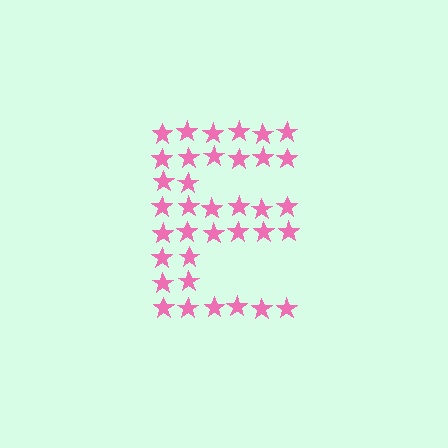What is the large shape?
The large shape is the letter E.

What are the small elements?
The small elements are stars.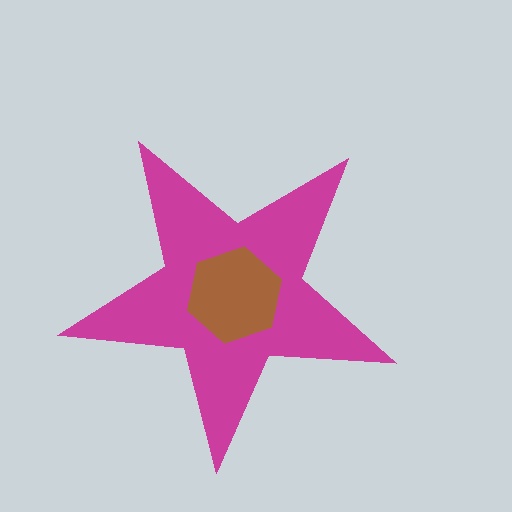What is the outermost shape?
The magenta star.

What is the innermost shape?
The brown hexagon.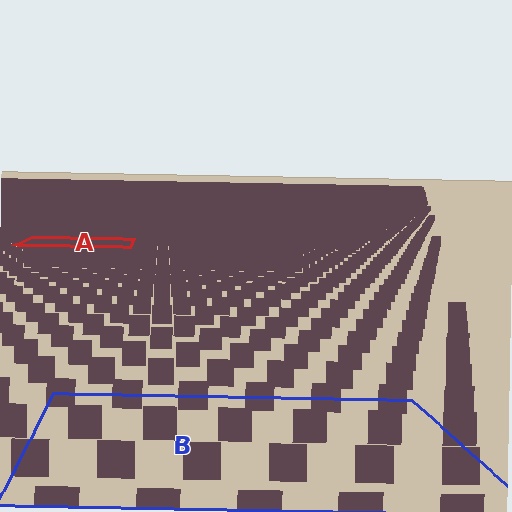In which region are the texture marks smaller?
The texture marks are smaller in region A, because it is farther away.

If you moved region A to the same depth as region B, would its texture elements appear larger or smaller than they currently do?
They would appear larger. At a closer depth, the same texture elements are projected at a bigger on-screen size.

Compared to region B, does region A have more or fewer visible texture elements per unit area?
Region A has more texture elements per unit area — they are packed more densely because it is farther away.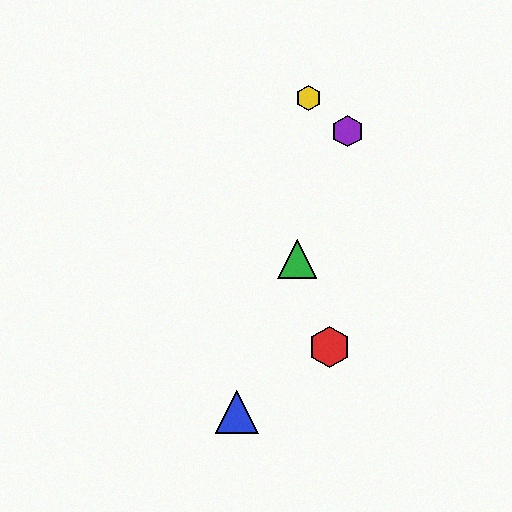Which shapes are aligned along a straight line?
The blue triangle, the green triangle, the purple hexagon are aligned along a straight line.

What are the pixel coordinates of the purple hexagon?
The purple hexagon is at (347, 131).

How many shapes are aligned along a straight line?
3 shapes (the blue triangle, the green triangle, the purple hexagon) are aligned along a straight line.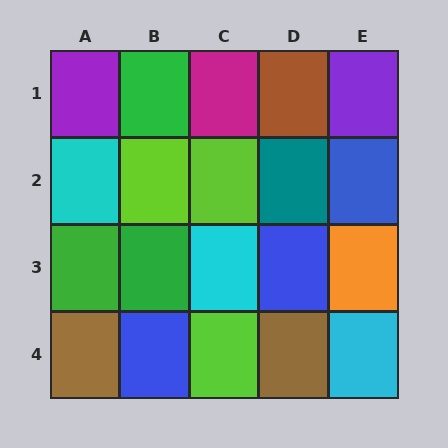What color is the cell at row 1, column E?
Purple.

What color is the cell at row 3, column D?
Blue.